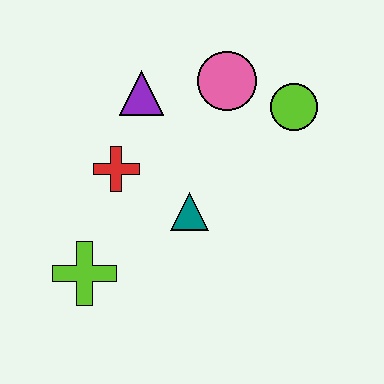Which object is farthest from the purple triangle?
The lime cross is farthest from the purple triangle.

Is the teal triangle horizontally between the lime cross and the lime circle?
Yes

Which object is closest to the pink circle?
The lime circle is closest to the pink circle.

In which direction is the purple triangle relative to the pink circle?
The purple triangle is to the left of the pink circle.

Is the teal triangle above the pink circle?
No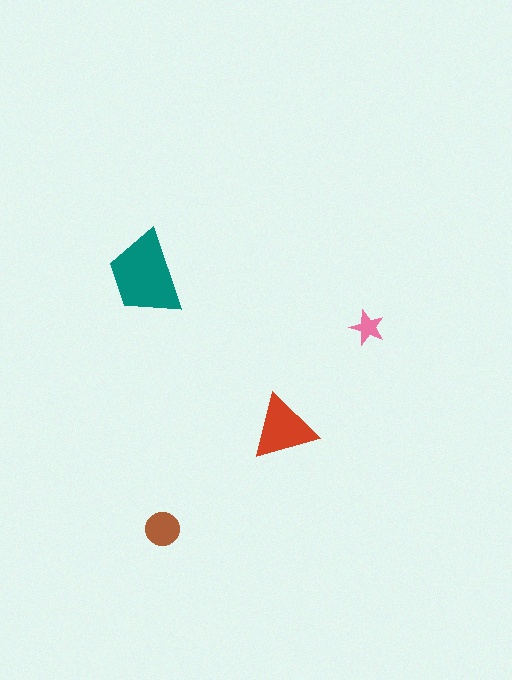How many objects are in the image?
There are 4 objects in the image.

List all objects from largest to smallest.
The teal trapezoid, the red triangle, the brown circle, the pink star.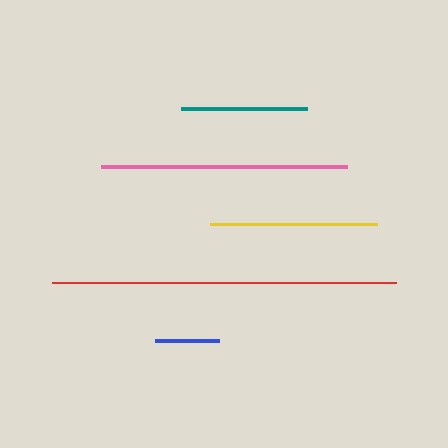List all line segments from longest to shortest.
From longest to shortest: red, pink, yellow, teal, blue.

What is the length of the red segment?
The red segment is approximately 345 pixels long.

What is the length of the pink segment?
The pink segment is approximately 246 pixels long.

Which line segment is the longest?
The red line is the longest at approximately 345 pixels.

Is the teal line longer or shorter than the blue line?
The teal line is longer than the blue line.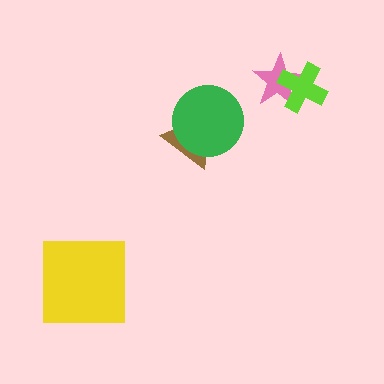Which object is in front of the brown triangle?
The green circle is in front of the brown triangle.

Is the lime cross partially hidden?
No, no other shape covers it.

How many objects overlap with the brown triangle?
1 object overlaps with the brown triangle.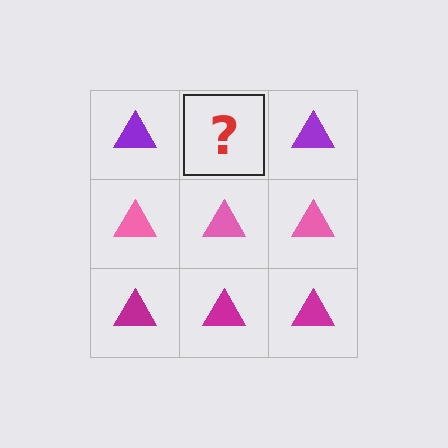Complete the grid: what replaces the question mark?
The question mark should be replaced with a purple triangle.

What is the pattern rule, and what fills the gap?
The rule is that each row has a consistent color. The gap should be filled with a purple triangle.